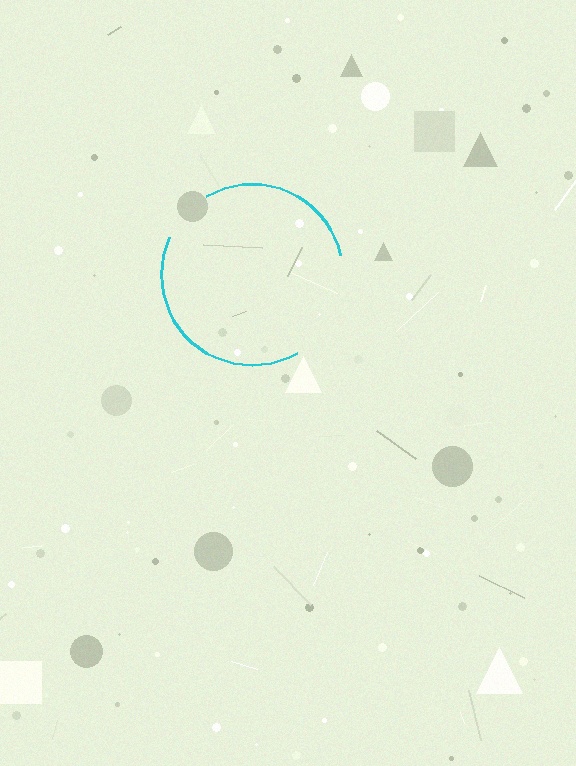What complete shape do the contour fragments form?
The contour fragments form a circle.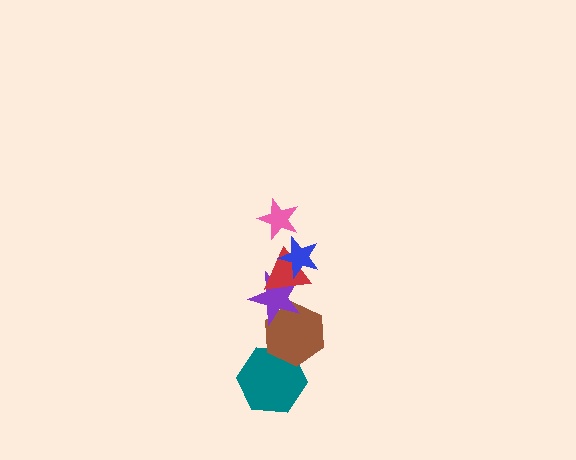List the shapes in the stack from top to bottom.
From top to bottom: the pink star, the blue star, the red triangle, the purple star, the brown hexagon, the teal hexagon.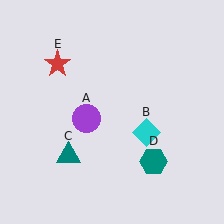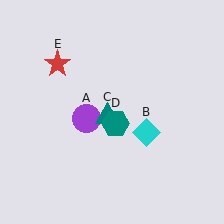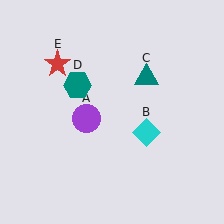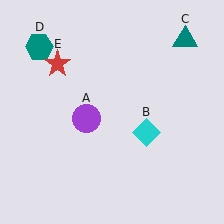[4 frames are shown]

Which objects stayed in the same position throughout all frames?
Purple circle (object A) and cyan diamond (object B) and red star (object E) remained stationary.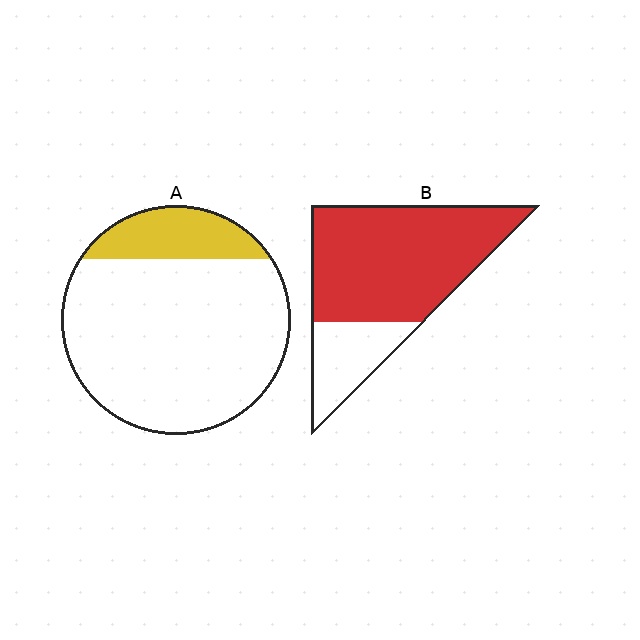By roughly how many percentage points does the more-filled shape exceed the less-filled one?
By roughly 60 percentage points (B over A).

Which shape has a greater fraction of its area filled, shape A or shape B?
Shape B.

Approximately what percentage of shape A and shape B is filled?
A is approximately 20% and B is approximately 75%.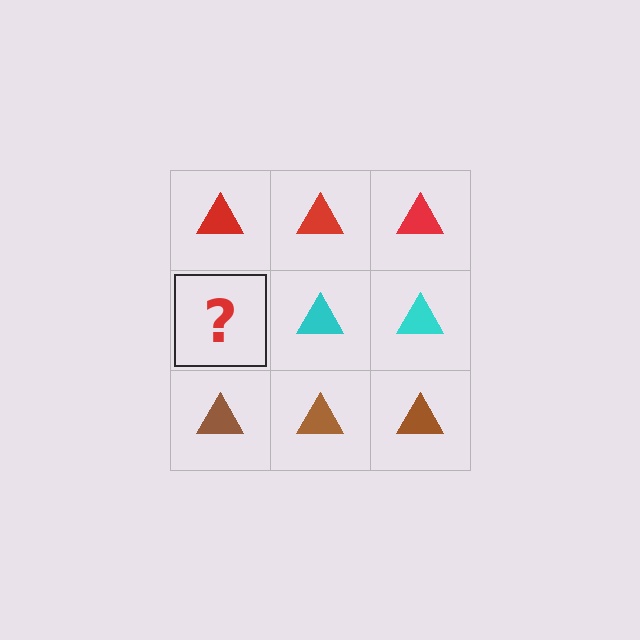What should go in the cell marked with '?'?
The missing cell should contain a cyan triangle.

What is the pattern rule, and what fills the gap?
The rule is that each row has a consistent color. The gap should be filled with a cyan triangle.